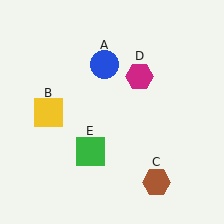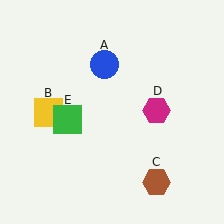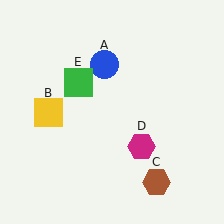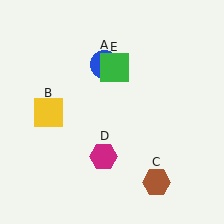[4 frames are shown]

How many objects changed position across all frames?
2 objects changed position: magenta hexagon (object D), green square (object E).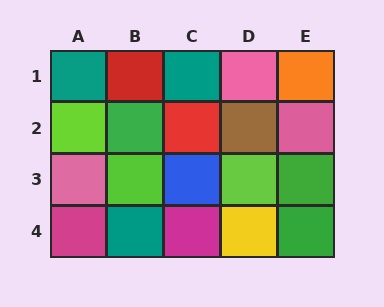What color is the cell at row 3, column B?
Lime.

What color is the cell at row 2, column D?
Brown.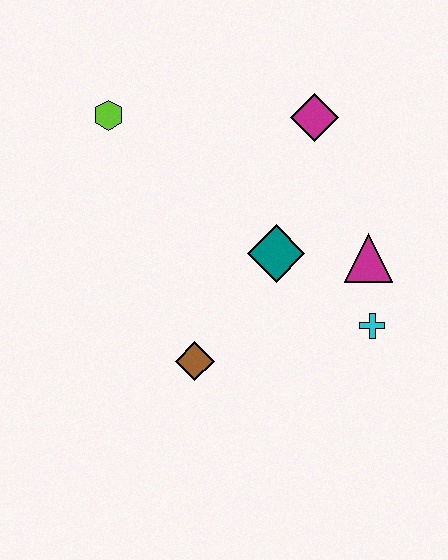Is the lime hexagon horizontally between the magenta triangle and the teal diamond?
No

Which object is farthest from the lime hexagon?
The cyan cross is farthest from the lime hexagon.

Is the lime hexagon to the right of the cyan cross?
No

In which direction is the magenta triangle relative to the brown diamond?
The magenta triangle is to the right of the brown diamond.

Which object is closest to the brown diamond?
The teal diamond is closest to the brown diamond.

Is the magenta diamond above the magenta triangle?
Yes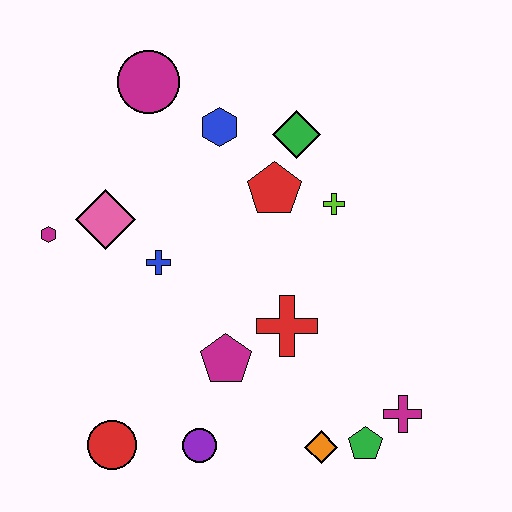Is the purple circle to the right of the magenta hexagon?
Yes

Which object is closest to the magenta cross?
The green pentagon is closest to the magenta cross.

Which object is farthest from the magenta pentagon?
The magenta circle is farthest from the magenta pentagon.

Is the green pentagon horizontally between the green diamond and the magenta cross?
Yes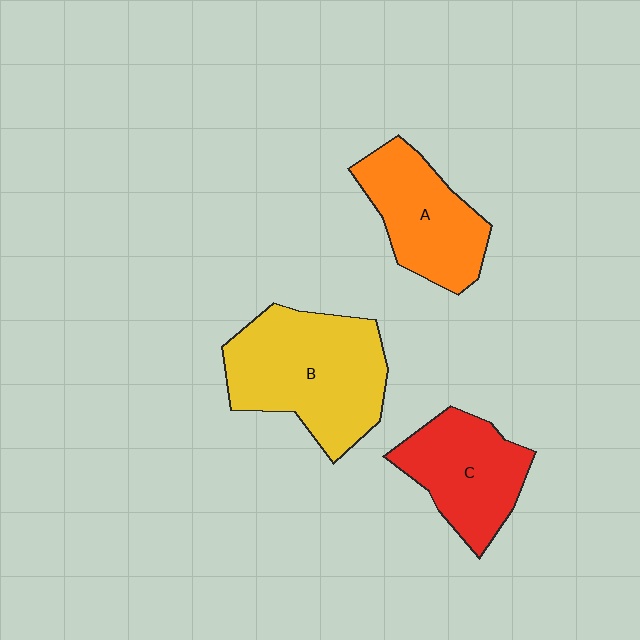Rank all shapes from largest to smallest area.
From largest to smallest: B (yellow), A (orange), C (red).